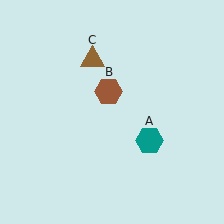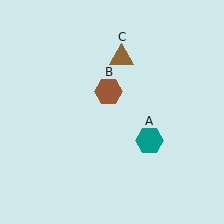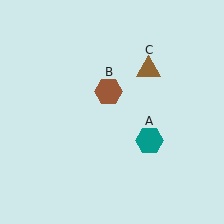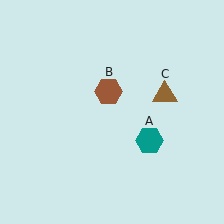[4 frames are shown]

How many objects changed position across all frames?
1 object changed position: brown triangle (object C).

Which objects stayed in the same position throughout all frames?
Teal hexagon (object A) and brown hexagon (object B) remained stationary.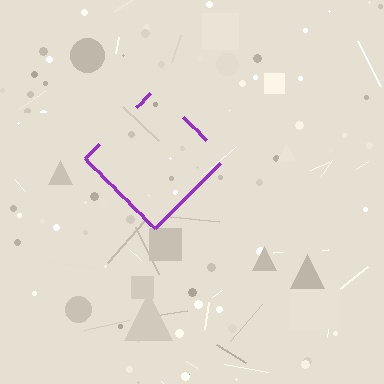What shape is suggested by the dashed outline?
The dashed outline suggests a diamond.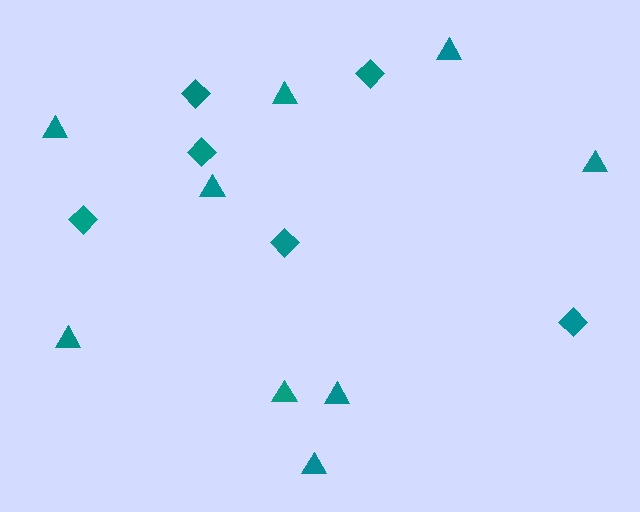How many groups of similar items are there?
There are 2 groups: one group of triangles (9) and one group of diamonds (6).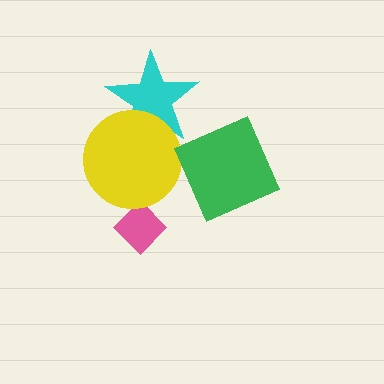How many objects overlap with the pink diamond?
0 objects overlap with the pink diamond.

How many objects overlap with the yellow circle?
1 object overlaps with the yellow circle.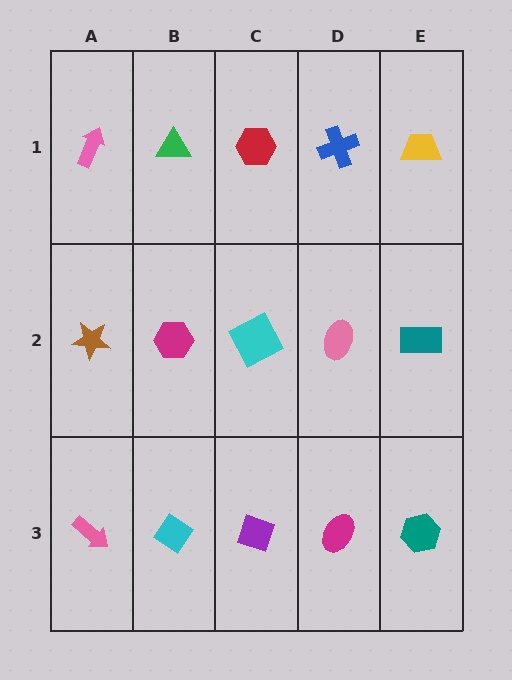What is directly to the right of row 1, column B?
A red hexagon.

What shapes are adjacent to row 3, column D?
A pink ellipse (row 2, column D), a purple diamond (row 3, column C), a teal hexagon (row 3, column E).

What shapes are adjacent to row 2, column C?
A red hexagon (row 1, column C), a purple diamond (row 3, column C), a magenta hexagon (row 2, column B), a pink ellipse (row 2, column D).